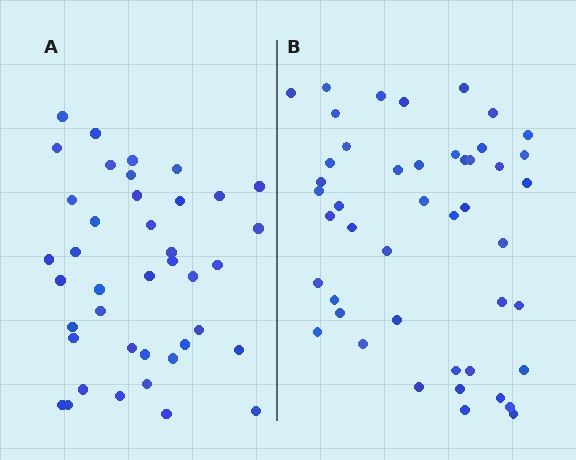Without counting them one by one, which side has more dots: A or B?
Region B (the right region) has more dots.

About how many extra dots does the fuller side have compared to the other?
Region B has about 6 more dots than region A.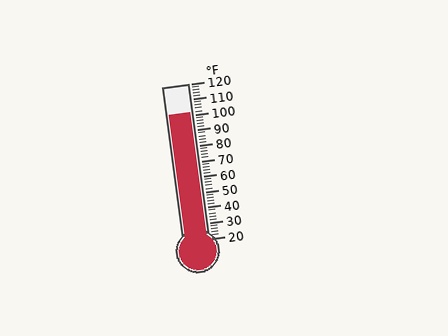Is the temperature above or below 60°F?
The temperature is above 60°F.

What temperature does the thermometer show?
The thermometer shows approximately 102°F.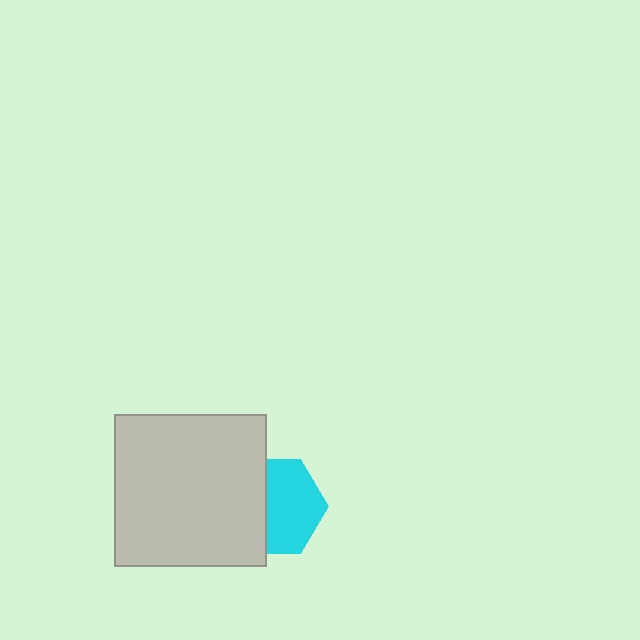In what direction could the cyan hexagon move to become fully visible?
The cyan hexagon could move right. That would shift it out from behind the light gray square entirely.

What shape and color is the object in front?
The object in front is a light gray square.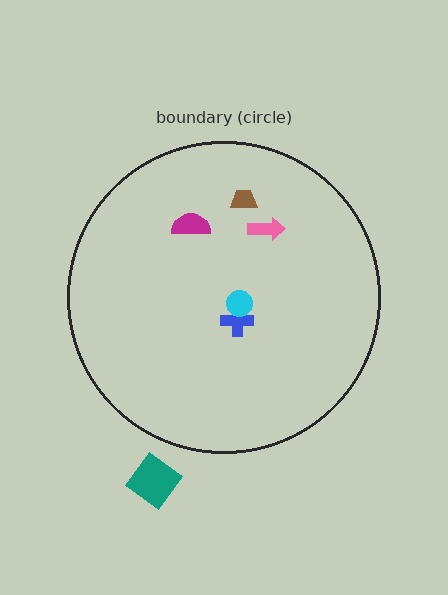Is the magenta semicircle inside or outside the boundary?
Inside.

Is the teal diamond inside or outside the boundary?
Outside.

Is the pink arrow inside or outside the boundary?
Inside.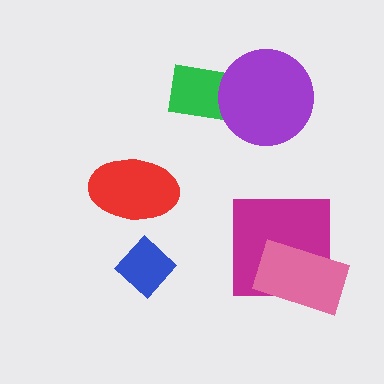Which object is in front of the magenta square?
The pink rectangle is in front of the magenta square.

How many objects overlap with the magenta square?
1 object overlaps with the magenta square.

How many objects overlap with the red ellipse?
0 objects overlap with the red ellipse.